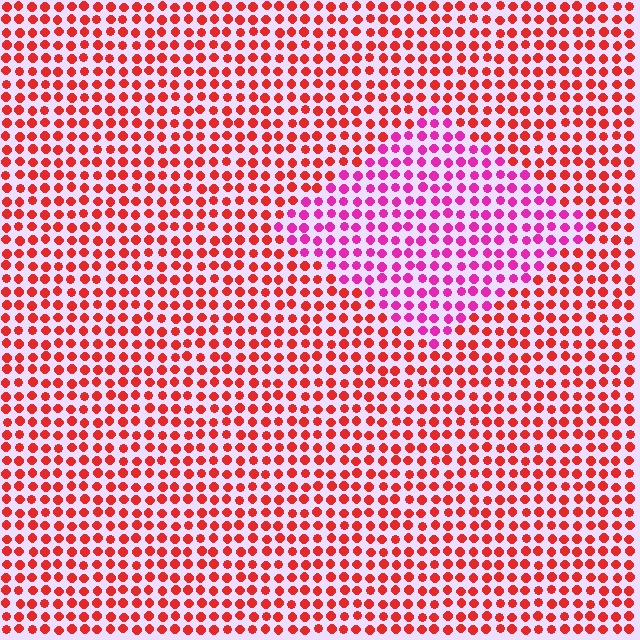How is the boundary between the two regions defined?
The boundary is defined purely by a slight shift in hue (about 44 degrees). Spacing, size, and orientation are identical on both sides.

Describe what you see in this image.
The image is filled with small red elements in a uniform arrangement. A diamond-shaped region is visible where the elements are tinted to a slightly different hue, forming a subtle color boundary.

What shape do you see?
I see a diamond.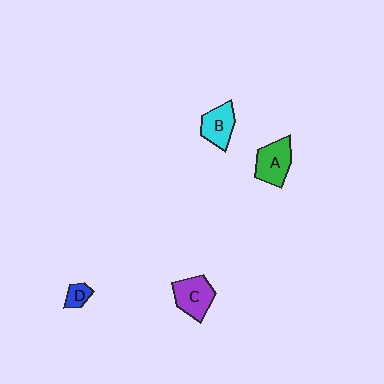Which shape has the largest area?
Shape A (green).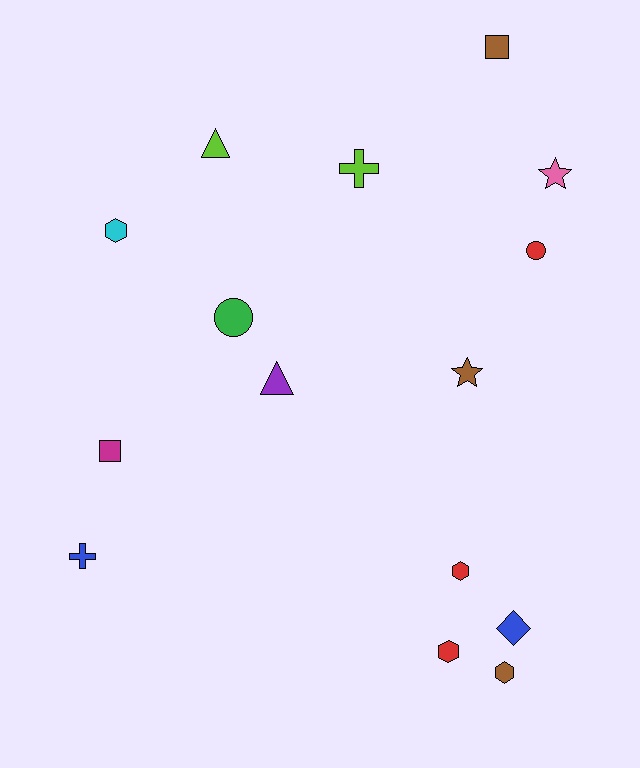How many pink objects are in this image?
There is 1 pink object.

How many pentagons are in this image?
There are no pentagons.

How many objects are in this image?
There are 15 objects.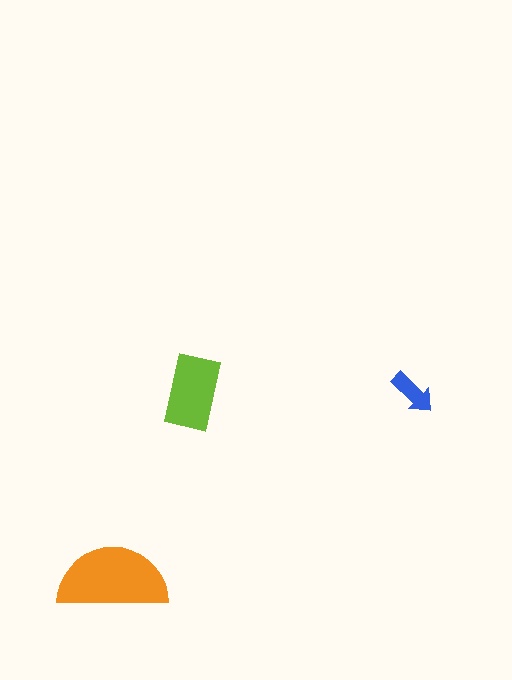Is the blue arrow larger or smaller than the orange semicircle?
Smaller.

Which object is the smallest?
The blue arrow.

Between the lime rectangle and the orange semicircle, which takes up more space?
The orange semicircle.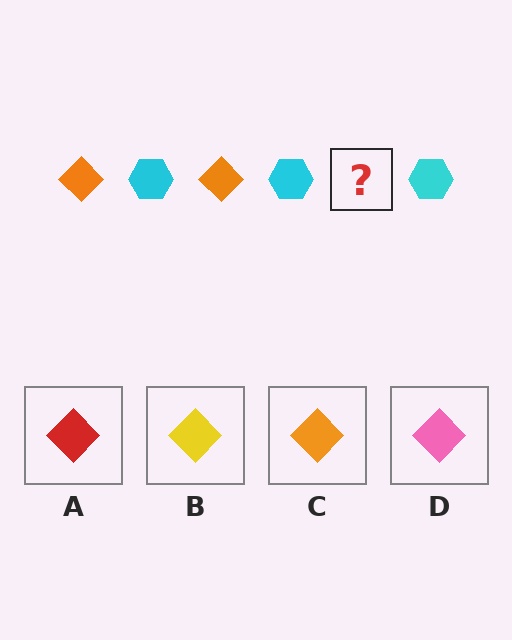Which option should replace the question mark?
Option C.